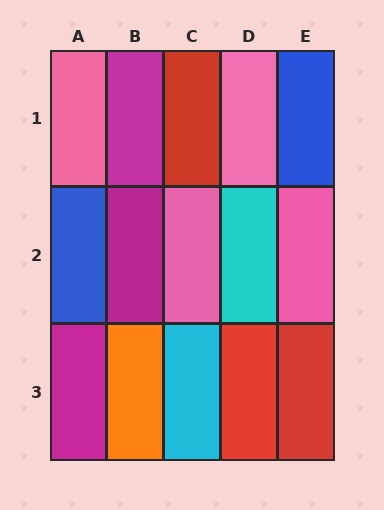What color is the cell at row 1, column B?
Magenta.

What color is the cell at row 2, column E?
Pink.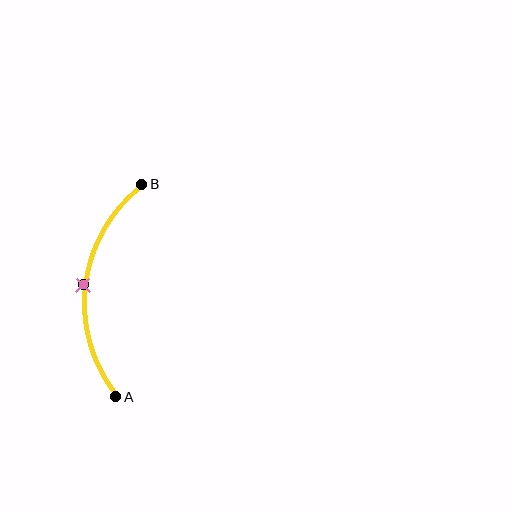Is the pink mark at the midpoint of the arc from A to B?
Yes. The pink mark lies on the arc at equal arc-length from both A and B — it is the arc midpoint.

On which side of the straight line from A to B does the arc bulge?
The arc bulges to the left of the straight line connecting A and B.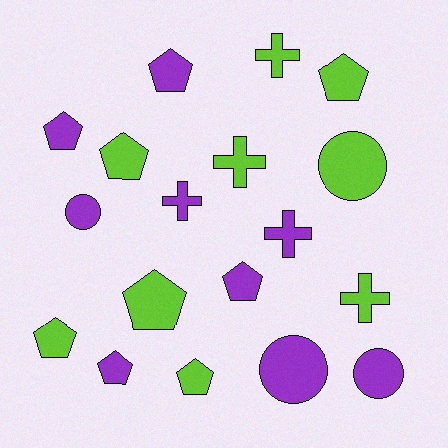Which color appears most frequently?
Lime, with 9 objects.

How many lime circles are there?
There is 1 lime circle.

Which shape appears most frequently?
Pentagon, with 9 objects.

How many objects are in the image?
There are 18 objects.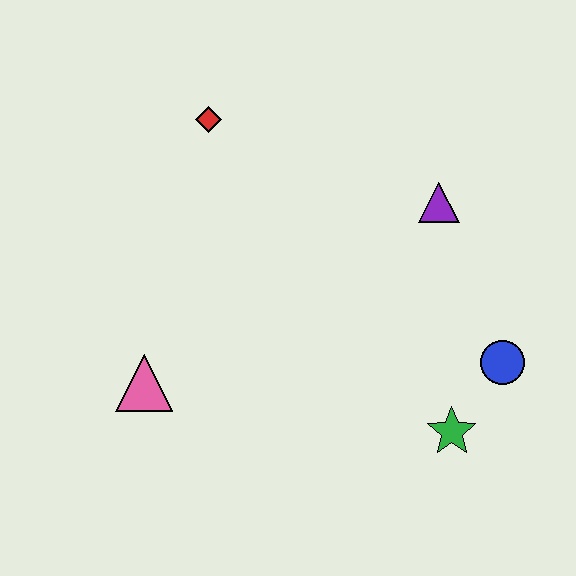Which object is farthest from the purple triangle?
The pink triangle is farthest from the purple triangle.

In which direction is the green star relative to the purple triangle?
The green star is below the purple triangle.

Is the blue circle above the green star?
Yes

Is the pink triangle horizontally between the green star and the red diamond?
No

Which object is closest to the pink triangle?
The red diamond is closest to the pink triangle.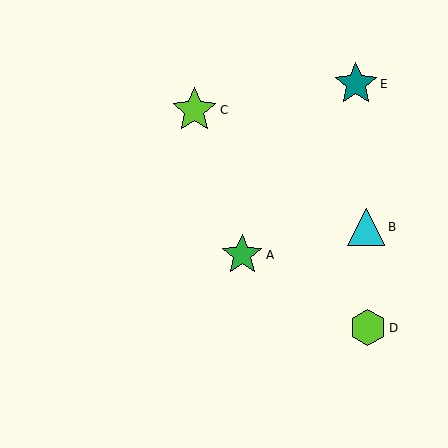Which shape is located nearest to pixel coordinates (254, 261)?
The green star (labeled A) at (242, 255) is nearest to that location.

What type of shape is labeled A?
Shape A is a green star.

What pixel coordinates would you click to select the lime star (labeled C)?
Click at (194, 110) to select the lime star C.